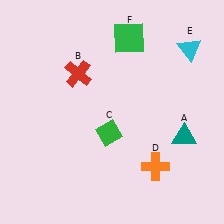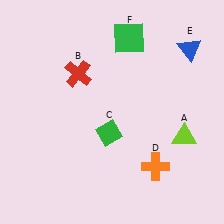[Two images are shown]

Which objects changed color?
A changed from teal to lime. E changed from cyan to blue.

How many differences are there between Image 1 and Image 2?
There are 2 differences between the two images.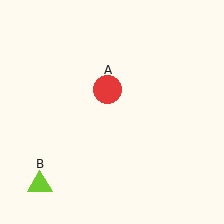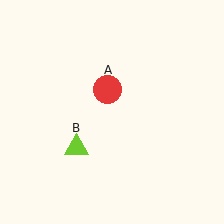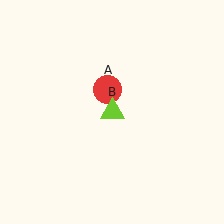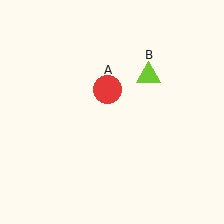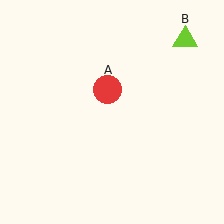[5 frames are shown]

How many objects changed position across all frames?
1 object changed position: lime triangle (object B).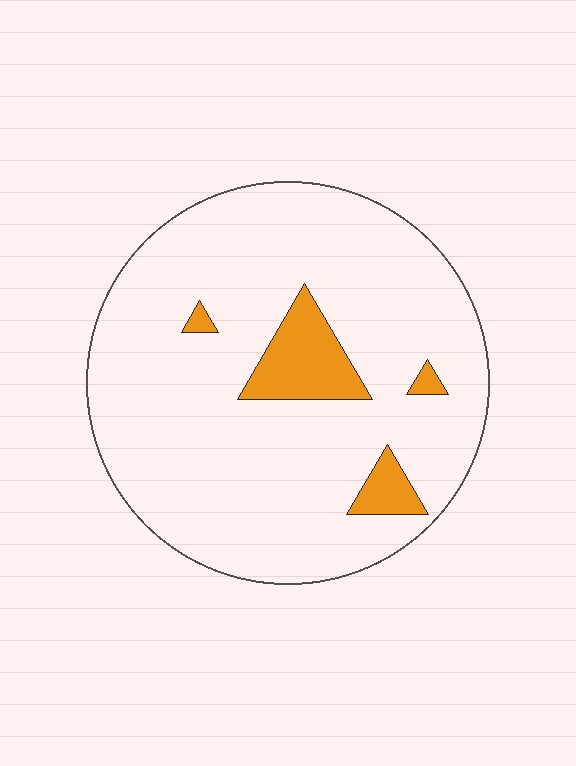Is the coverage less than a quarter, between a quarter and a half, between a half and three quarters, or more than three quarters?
Less than a quarter.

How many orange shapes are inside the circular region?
4.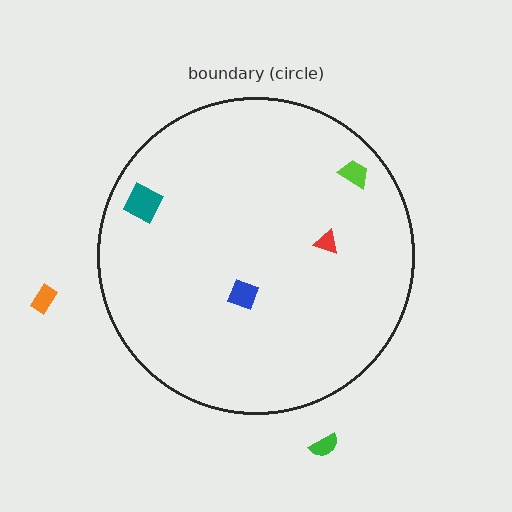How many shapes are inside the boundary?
4 inside, 2 outside.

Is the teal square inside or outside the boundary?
Inside.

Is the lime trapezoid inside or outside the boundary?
Inside.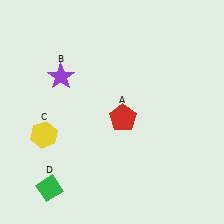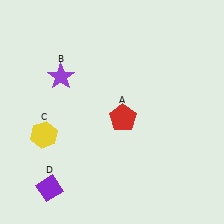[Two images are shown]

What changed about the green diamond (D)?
In Image 1, D is green. In Image 2, it changed to purple.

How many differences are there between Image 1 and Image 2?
There is 1 difference between the two images.